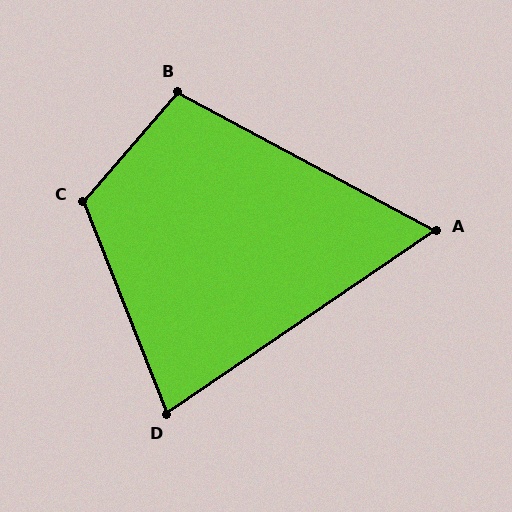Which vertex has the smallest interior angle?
A, at approximately 63 degrees.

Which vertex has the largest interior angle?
C, at approximately 117 degrees.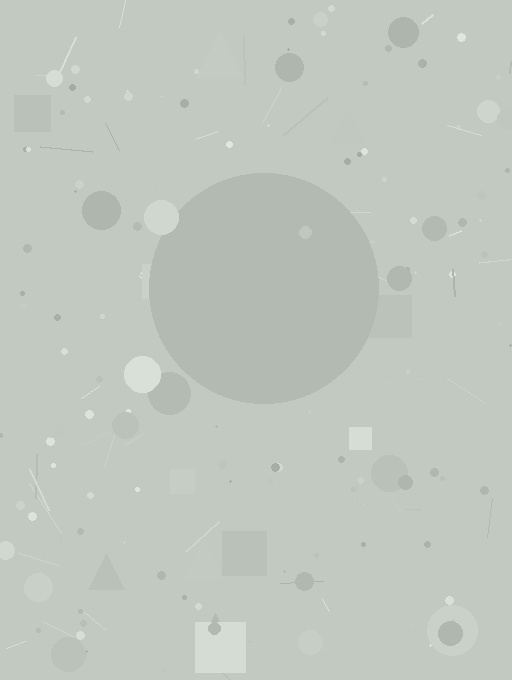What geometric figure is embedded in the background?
A circle is embedded in the background.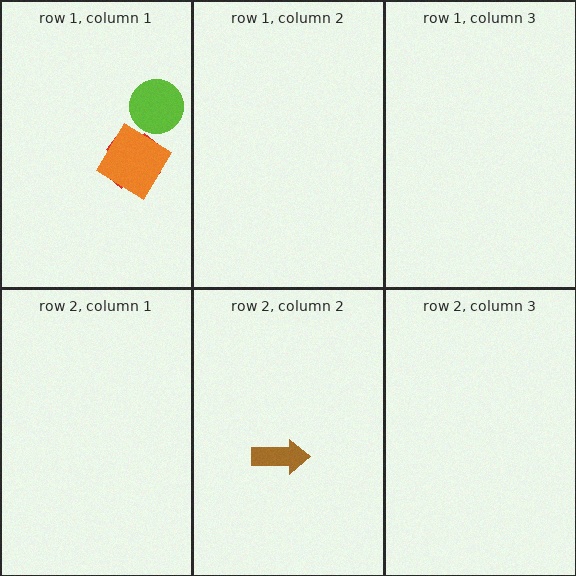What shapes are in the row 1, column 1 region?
The lime circle, the red cross, the orange diamond.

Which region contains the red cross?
The row 1, column 1 region.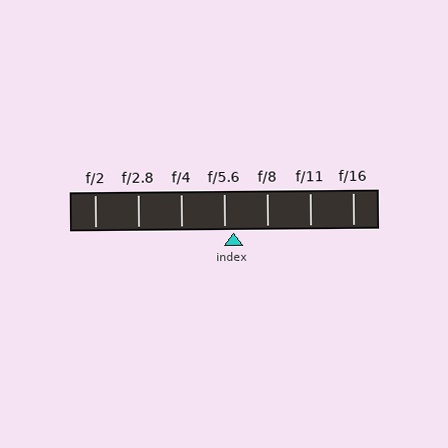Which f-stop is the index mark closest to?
The index mark is closest to f/5.6.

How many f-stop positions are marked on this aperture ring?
There are 7 f-stop positions marked.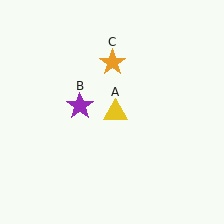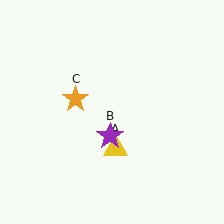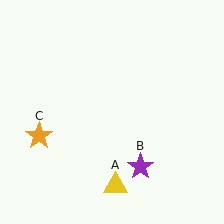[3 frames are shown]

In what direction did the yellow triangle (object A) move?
The yellow triangle (object A) moved down.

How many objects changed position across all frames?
3 objects changed position: yellow triangle (object A), purple star (object B), orange star (object C).